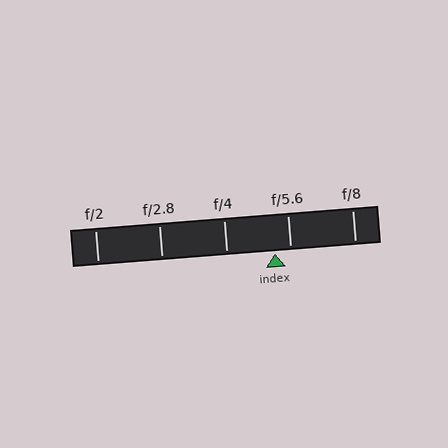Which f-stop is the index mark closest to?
The index mark is closest to f/5.6.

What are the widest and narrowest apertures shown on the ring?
The widest aperture shown is f/2 and the narrowest is f/8.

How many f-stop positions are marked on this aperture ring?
There are 5 f-stop positions marked.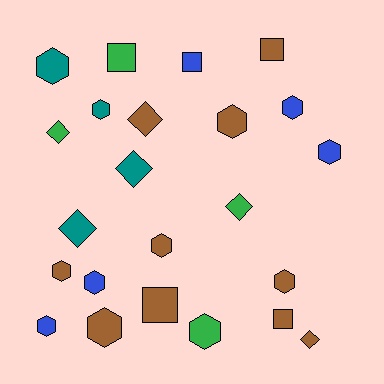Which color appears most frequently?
Brown, with 10 objects.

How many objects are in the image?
There are 23 objects.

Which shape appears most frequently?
Hexagon, with 12 objects.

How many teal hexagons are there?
There are 2 teal hexagons.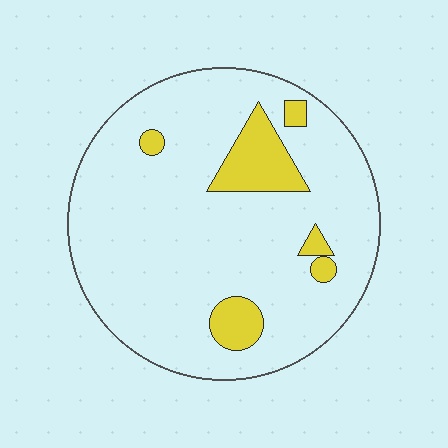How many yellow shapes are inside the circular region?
6.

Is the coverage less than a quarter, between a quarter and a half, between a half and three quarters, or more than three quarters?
Less than a quarter.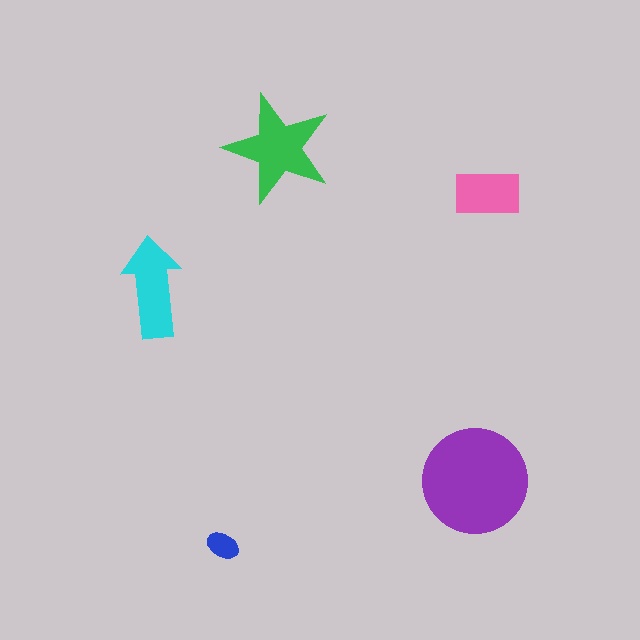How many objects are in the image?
There are 5 objects in the image.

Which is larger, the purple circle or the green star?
The purple circle.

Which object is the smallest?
The blue ellipse.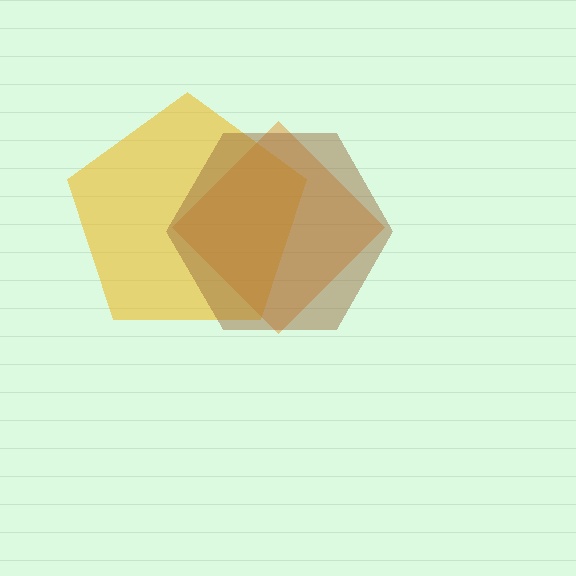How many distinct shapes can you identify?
There are 3 distinct shapes: a yellow pentagon, an orange diamond, a brown hexagon.